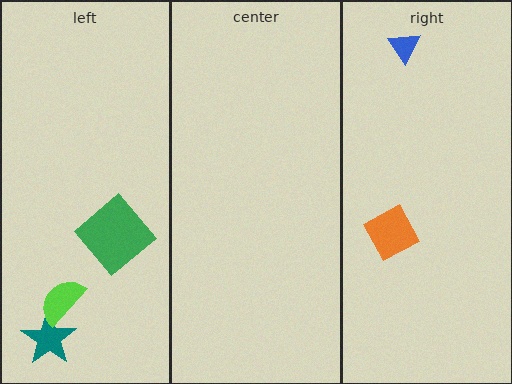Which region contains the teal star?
The left region.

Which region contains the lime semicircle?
The left region.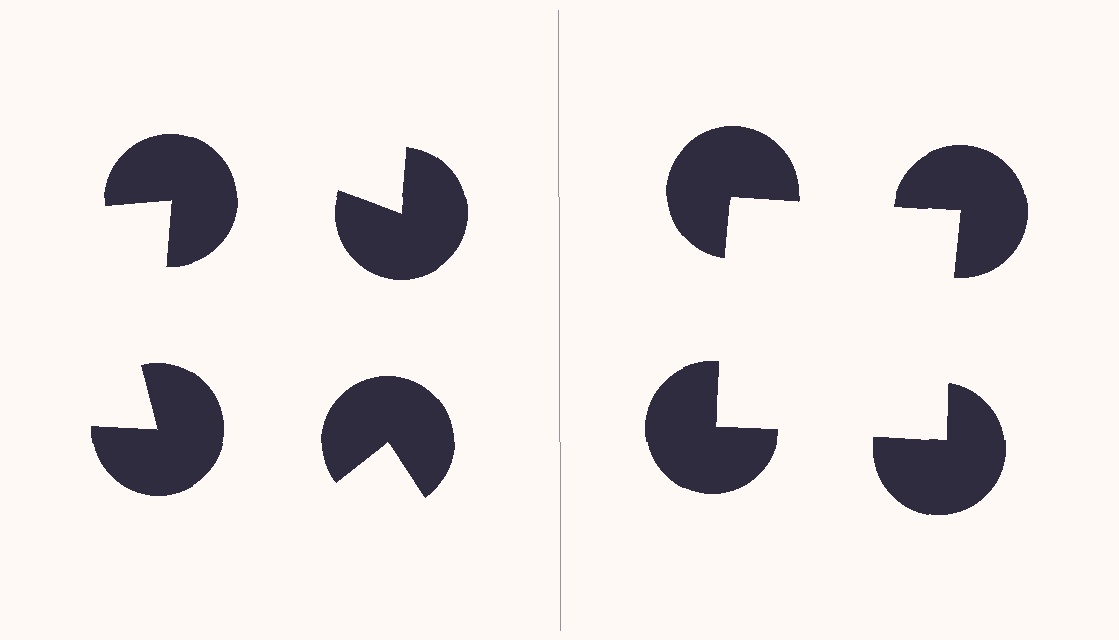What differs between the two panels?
The pac-man discs are positioned identically on both sides; only the wedge orientations differ. On the right they align to a square; on the left they are misaligned.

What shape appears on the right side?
An illusory square.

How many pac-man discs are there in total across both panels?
8 — 4 on each side.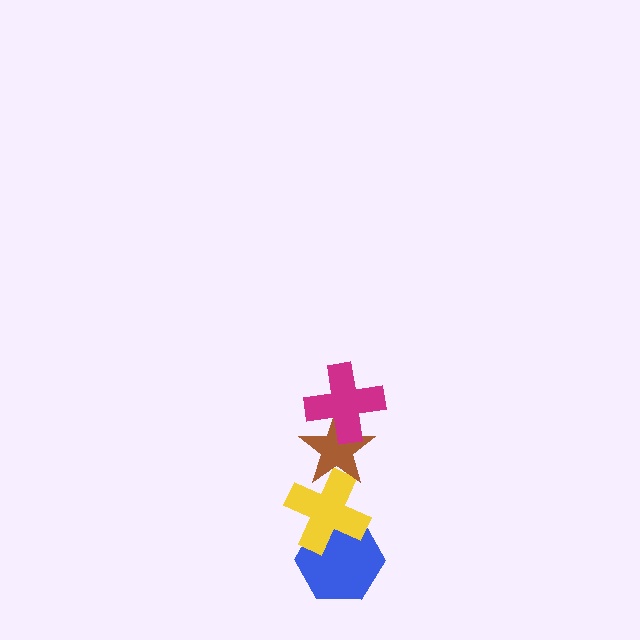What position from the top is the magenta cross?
The magenta cross is 1st from the top.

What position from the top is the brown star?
The brown star is 2nd from the top.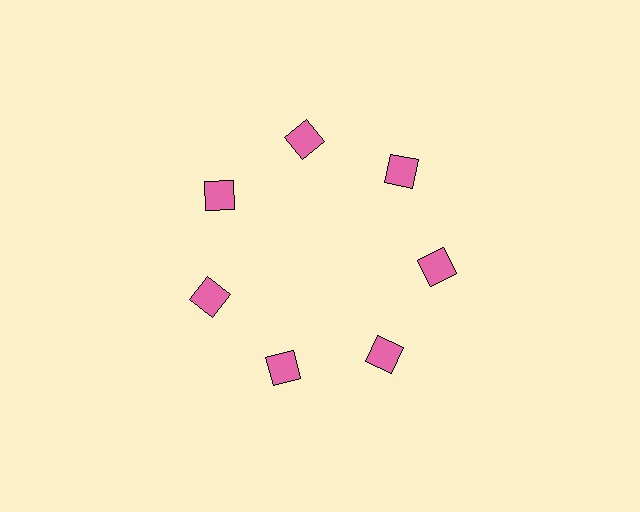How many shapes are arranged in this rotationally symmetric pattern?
There are 7 shapes, arranged in 7 groups of 1.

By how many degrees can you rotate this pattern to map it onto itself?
The pattern maps onto itself every 51 degrees of rotation.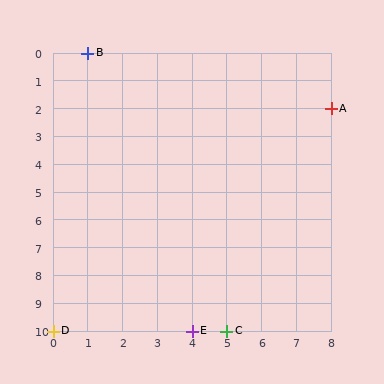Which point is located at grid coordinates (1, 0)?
Point B is at (1, 0).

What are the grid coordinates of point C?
Point C is at grid coordinates (5, 10).